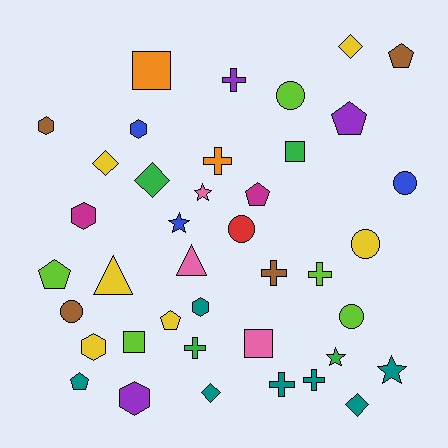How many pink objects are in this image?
There are 3 pink objects.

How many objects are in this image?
There are 40 objects.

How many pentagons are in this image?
There are 6 pentagons.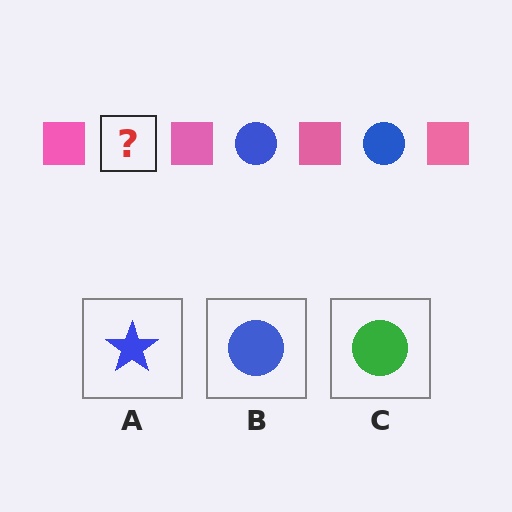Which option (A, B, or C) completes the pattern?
B.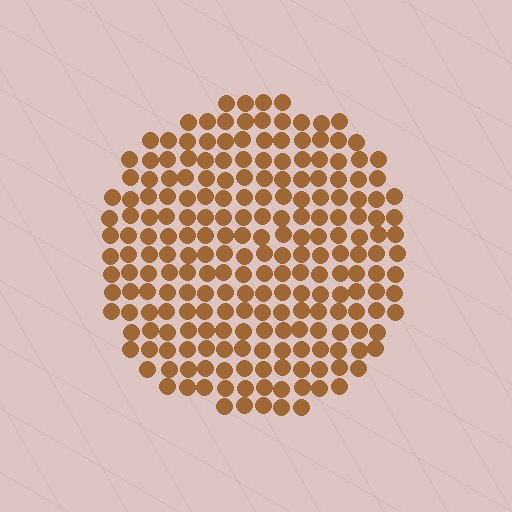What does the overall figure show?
The overall figure shows a circle.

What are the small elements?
The small elements are circles.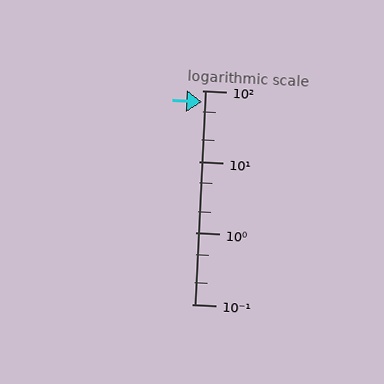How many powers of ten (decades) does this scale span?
The scale spans 3 decades, from 0.1 to 100.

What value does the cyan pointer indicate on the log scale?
The pointer indicates approximately 68.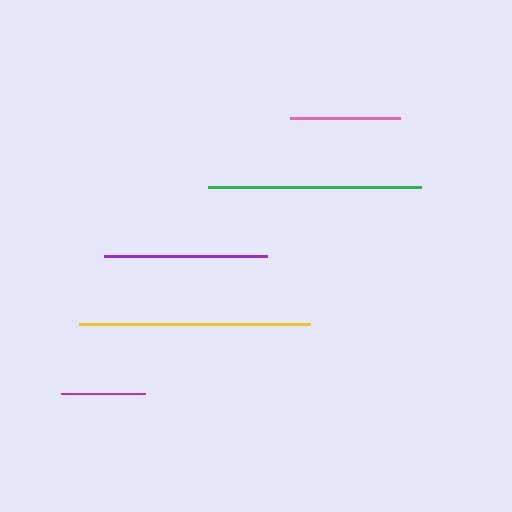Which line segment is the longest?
The yellow line is the longest at approximately 231 pixels.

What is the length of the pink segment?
The pink segment is approximately 110 pixels long.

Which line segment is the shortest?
The magenta line is the shortest at approximately 84 pixels.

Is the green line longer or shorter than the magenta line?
The green line is longer than the magenta line.